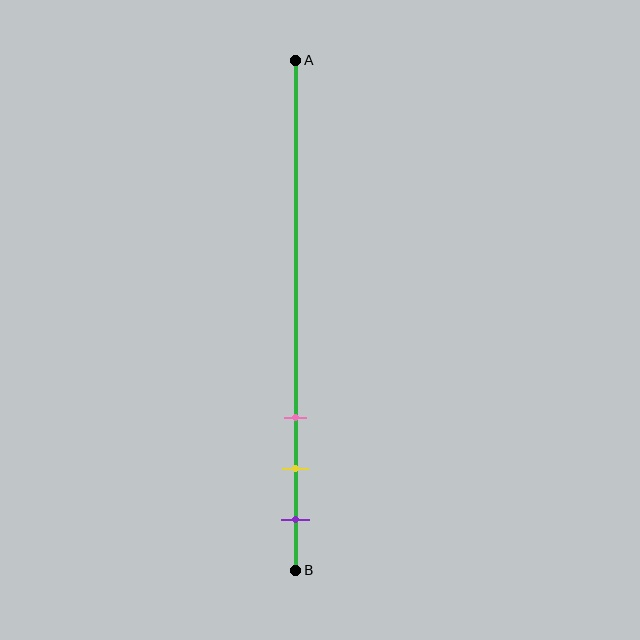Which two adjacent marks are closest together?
The yellow and purple marks are the closest adjacent pair.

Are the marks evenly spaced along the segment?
Yes, the marks are approximately evenly spaced.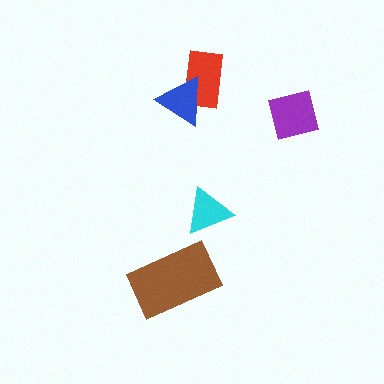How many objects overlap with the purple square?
0 objects overlap with the purple square.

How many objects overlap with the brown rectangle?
0 objects overlap with the brown rectangle.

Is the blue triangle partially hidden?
No, no other shape covers it.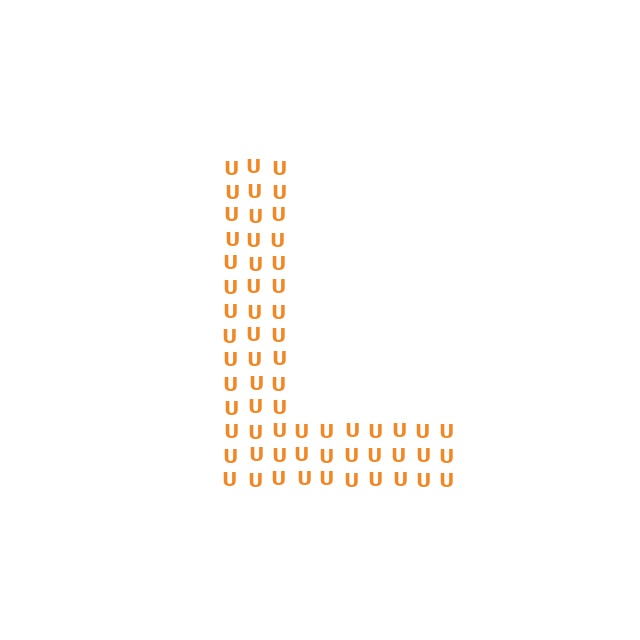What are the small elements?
The small elements are letter U's.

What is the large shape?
The large shape is the letter L.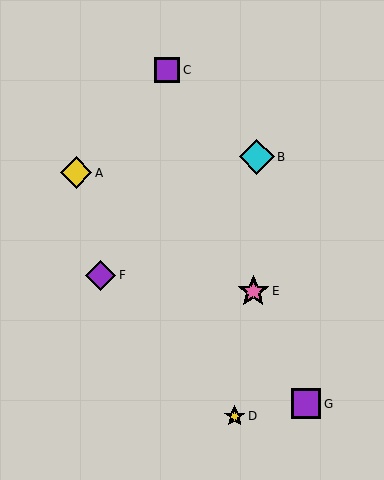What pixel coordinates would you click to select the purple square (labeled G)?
Click at (306, 404) to select the purple square G.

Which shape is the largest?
The cyan diamond (labeled B) is the largest.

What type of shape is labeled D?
Shape D is a yellow star.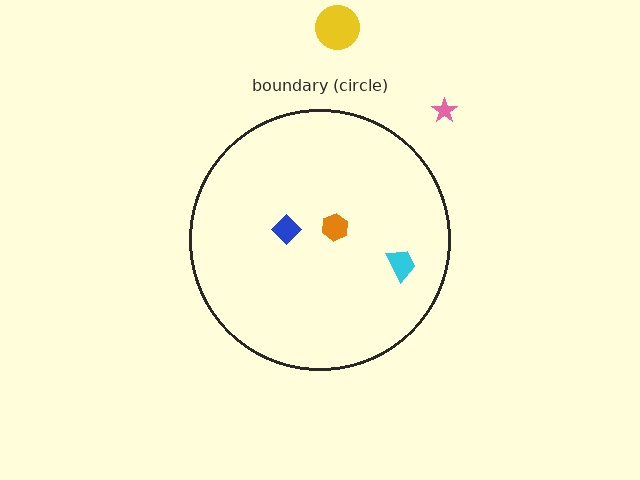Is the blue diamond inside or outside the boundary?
Inside.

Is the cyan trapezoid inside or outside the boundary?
Inside.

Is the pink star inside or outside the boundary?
Outside.